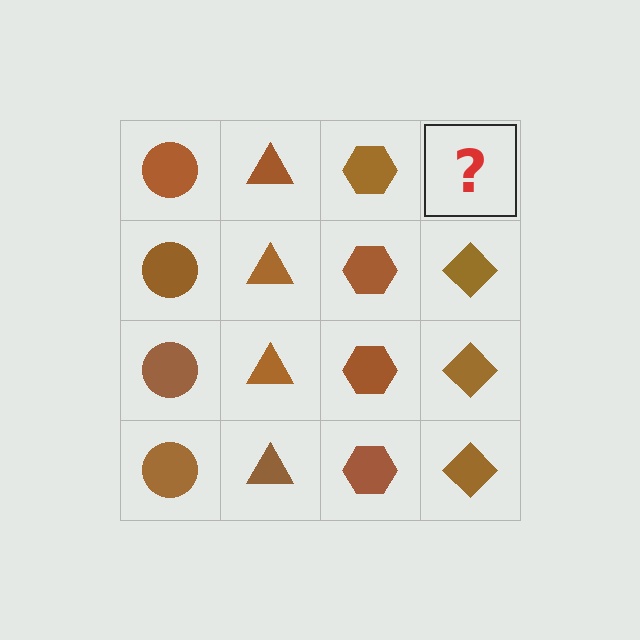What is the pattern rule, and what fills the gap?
The rule is that each column has a consistent shape. The gap should be filled with a brown diamond.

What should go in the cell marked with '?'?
The missing cell should contain a brown diamond.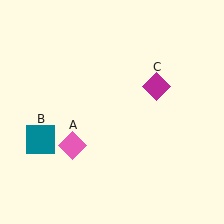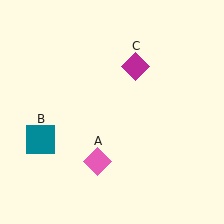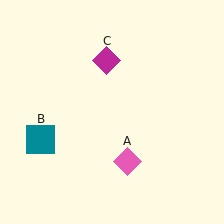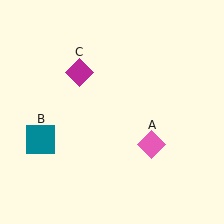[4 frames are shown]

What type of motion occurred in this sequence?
The pink diamond (object A), magenta diamond (object C) rotated counterclockwise around the center of the scene.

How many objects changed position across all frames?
2 objects changed position: pink diamond (object A), magenta diamond (object C).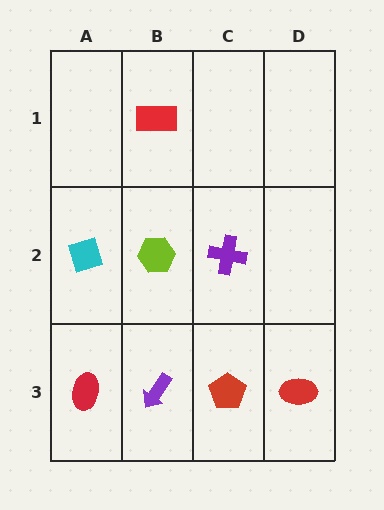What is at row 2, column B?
A lime hexagon.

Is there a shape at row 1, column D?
No, that cell is empty.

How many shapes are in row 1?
1 shape.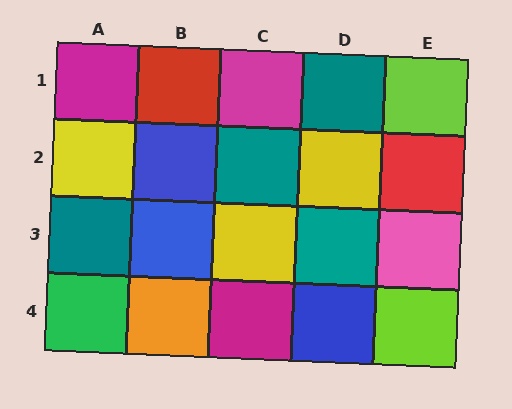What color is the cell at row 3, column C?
Yellow.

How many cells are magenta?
3 cells are magenta.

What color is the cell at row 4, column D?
Blue.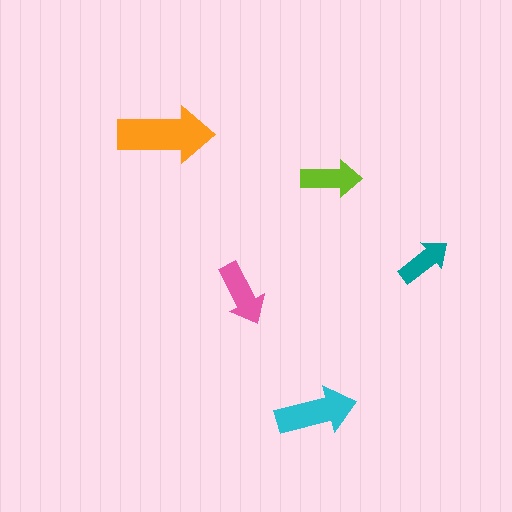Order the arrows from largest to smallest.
the orange one, the cyan one, the pink one, the lime one, the teal one.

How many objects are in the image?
There are 5 objects in the image.